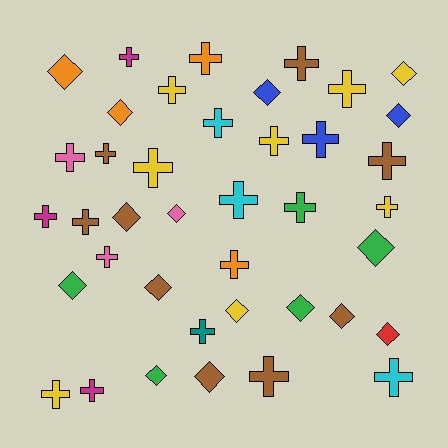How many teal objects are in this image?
There is 1 teal object.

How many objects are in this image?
There are 40 objects.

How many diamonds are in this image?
There are 16 diamonds.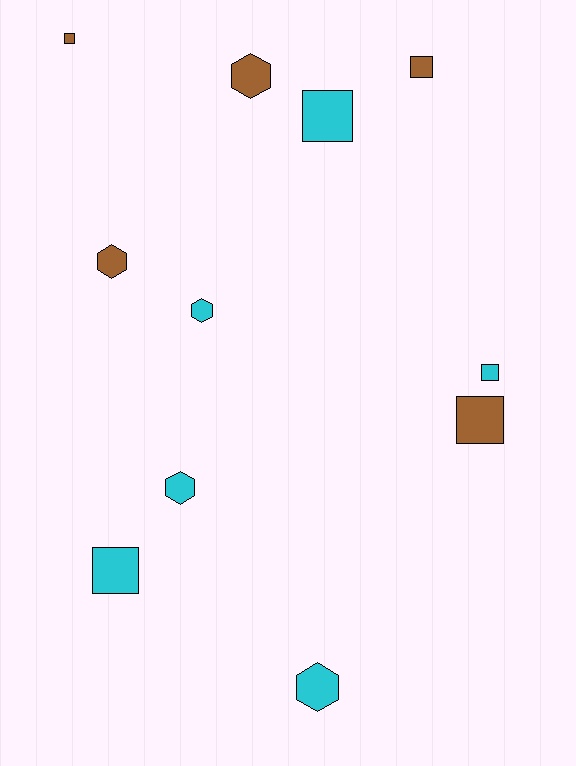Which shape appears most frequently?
Square, with 6 objects.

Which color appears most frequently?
Cyan, with 6 objects.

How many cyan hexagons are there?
There are 3 cyan hexagons.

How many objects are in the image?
There are 11 objects.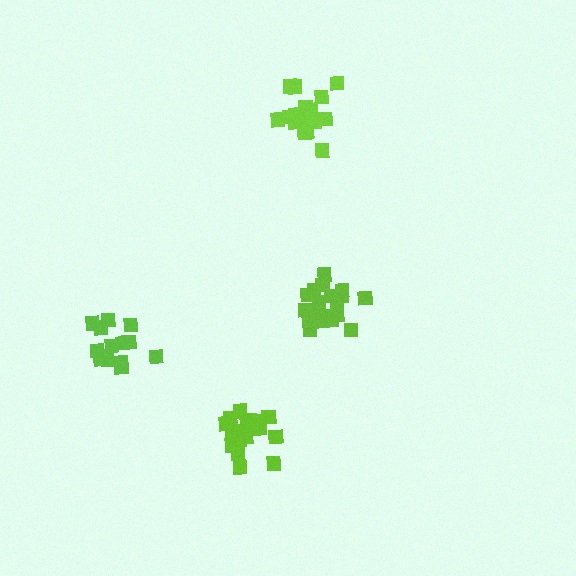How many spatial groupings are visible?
There are 4 spatial groupings.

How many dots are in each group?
Group 1: 20 dots, Group 2: 19 dots, Group 3: 18 dots, Group 4: 15 dots (72 total).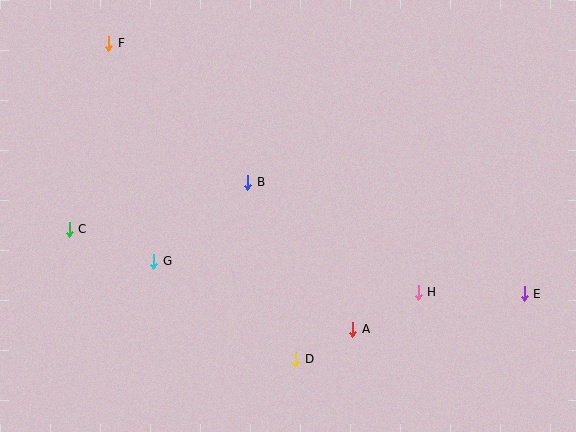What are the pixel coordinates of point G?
Point G is at (154, 262).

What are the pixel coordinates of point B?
Point B is at (248, 182).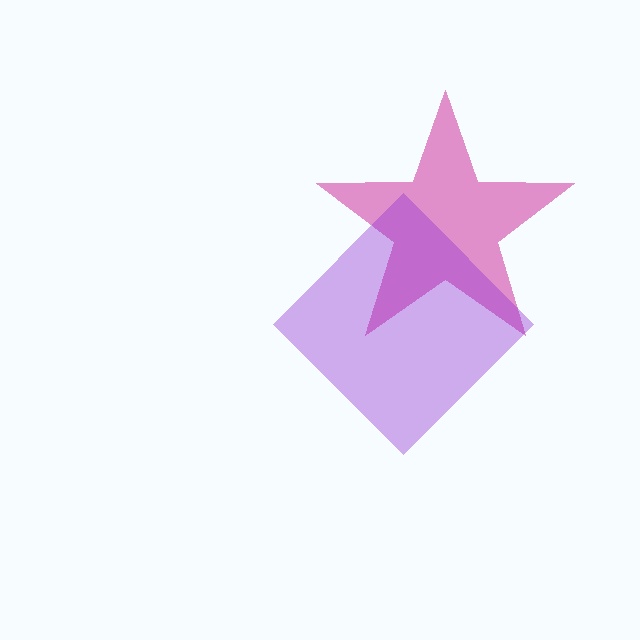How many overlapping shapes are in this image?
There are 2 overlapping shapes in the image.